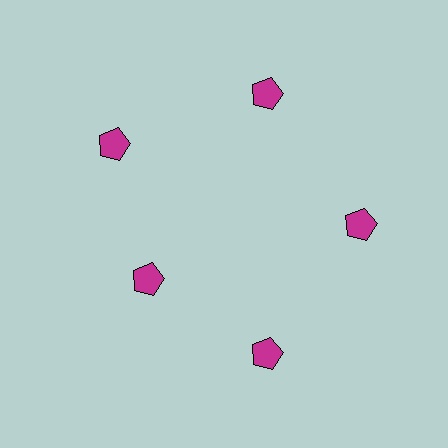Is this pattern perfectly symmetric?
No. The 5 magenta pentagons are arranged in a ring, but one element near the 8 o'clock position is pulled inward toward the center, breaking the 5-fold rotational symmetry.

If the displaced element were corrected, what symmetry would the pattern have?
It would have 5-fold rotational symmetry — the pattern would map onto itself every 72 degrees.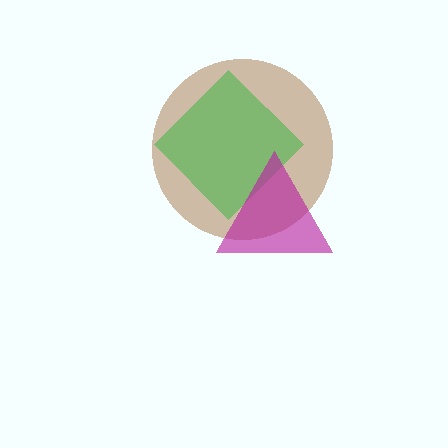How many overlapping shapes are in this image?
There are 3 overlapping shapes in the image.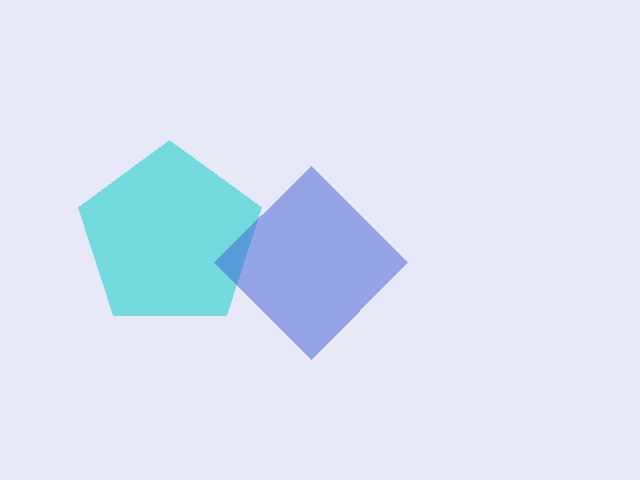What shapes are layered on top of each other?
The layered shapes are: a cyan pentagon, a blue diamond.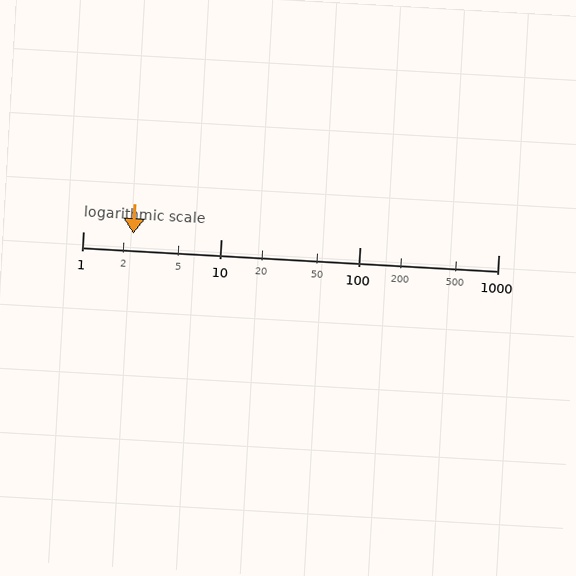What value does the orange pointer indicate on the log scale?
The pointer indicates approximately 2.3.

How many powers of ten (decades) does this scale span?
The scale spans 3 decades, from 1 to 1000.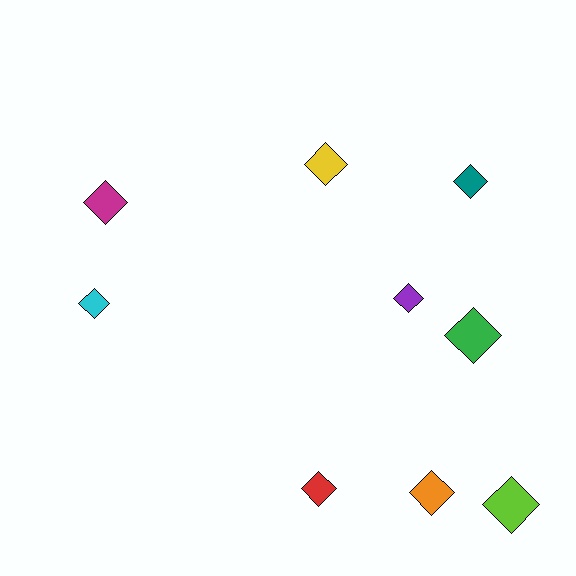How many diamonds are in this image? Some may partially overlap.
There are 9 diamonds.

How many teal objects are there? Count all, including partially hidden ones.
There is 1 teal object.